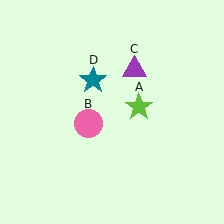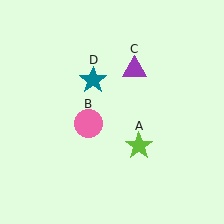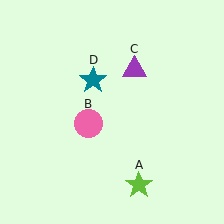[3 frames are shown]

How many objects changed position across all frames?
1 object changed position: lime star (object A).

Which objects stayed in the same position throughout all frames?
Pink circle (object B) and purple triangle (object C) and teal star (object D) remained stationary.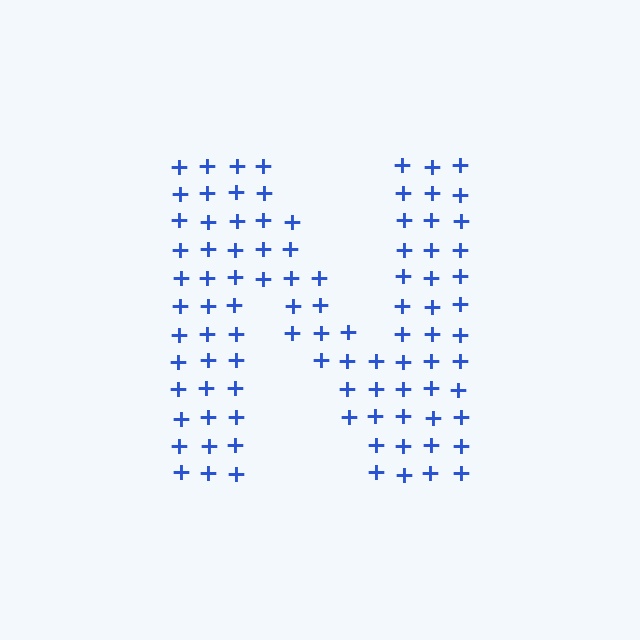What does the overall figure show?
The overall figure shows the letter N.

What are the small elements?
The small elements are plus signs.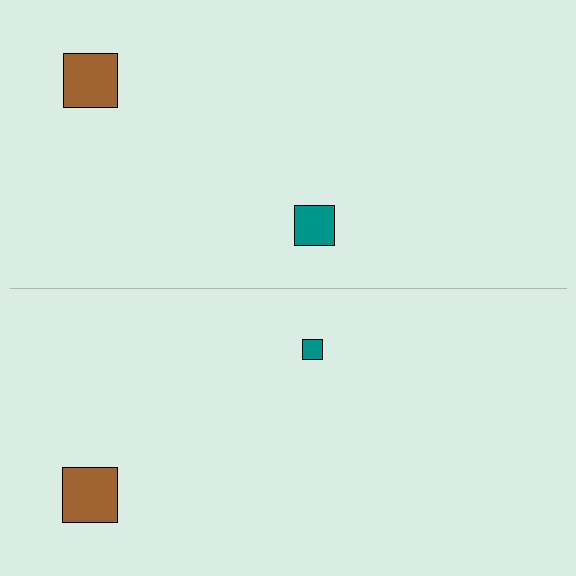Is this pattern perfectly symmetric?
No, the pattern is not perfectly symmetric. The teal square on the bottom side has a different size than its mirror counterpart.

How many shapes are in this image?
There are 4 shapes in this image.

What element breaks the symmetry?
The teal square on the bottom side has a different size than its mirror counterpart.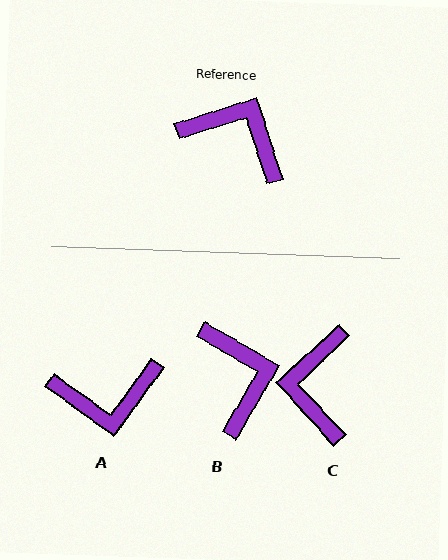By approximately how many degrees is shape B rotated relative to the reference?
Approximately 48 degrees clockwise.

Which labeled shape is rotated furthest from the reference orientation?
A, about 144 degrees away.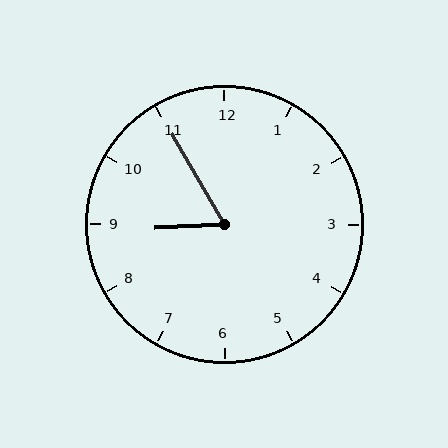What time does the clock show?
8:55.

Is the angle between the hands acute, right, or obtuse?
It is acute.